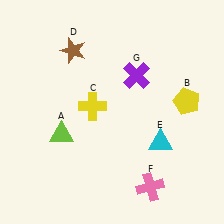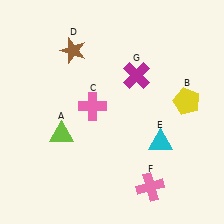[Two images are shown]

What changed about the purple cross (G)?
In Image 1, G is purple. In Image 2, it changed to magenta.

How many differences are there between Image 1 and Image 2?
There are 2 differences between the two images.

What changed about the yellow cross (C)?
In Image 1, C is yellow. In Image 2, it changed to pink.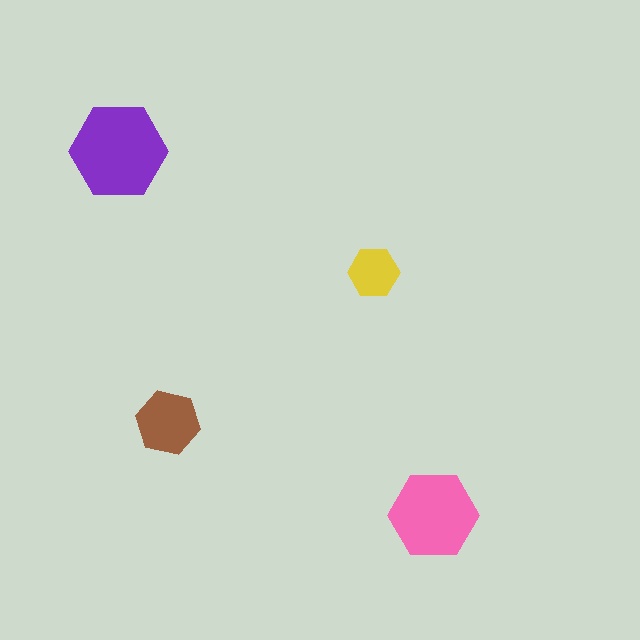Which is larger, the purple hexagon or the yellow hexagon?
The purple one.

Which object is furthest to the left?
The purple hexagon is leftmost.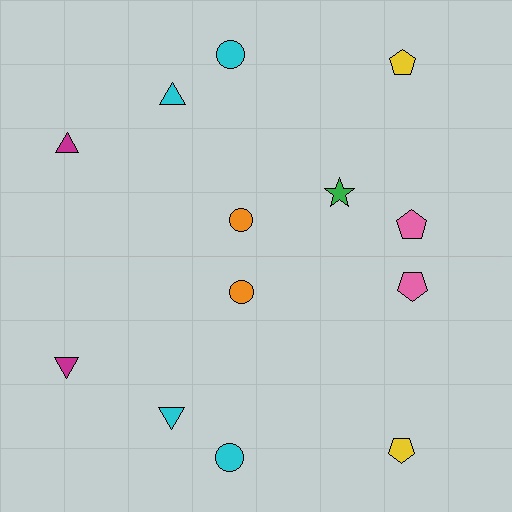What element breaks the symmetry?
A green star is missing from the bottom side.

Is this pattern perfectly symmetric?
No, the pattern is not perfectly symmetric. A green star is missing from the bottom side.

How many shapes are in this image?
There are 13 shapes in this image.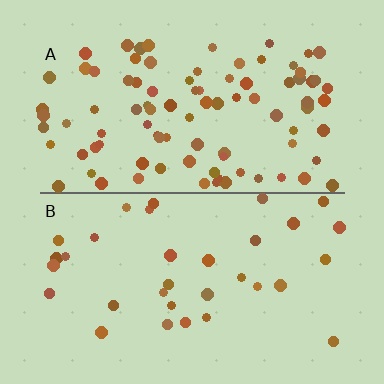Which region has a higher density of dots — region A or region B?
A (the top).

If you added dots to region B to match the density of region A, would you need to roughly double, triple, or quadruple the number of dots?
Approximately triple.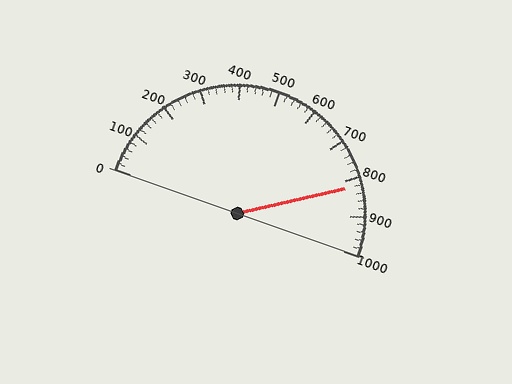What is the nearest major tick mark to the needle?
The nearest major tick mark is 800.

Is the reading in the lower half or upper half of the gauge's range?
The reading is in the upper half of the range (0 to 1000).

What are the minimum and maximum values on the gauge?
The gauge ranges from 0 to 1000.